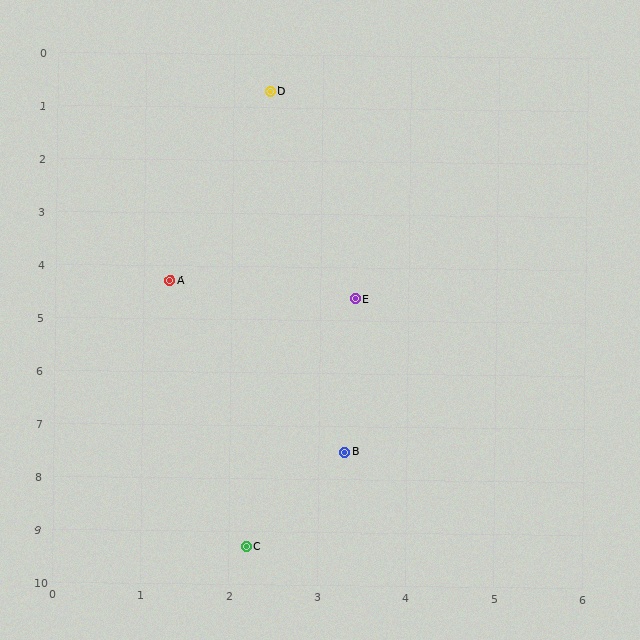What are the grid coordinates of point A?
Point A is at approximately (1.3, 4.3).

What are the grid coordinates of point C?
Point C is at approximately (2.2, 9.3).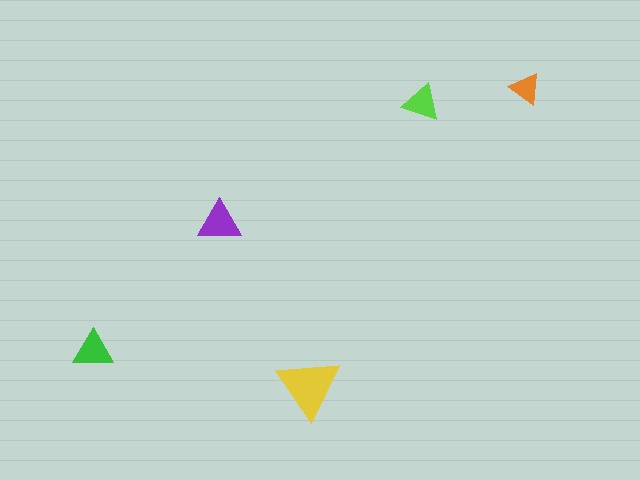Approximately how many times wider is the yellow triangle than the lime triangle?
About 1.5 times wider.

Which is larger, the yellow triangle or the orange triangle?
The yellow one.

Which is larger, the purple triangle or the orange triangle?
The purple one.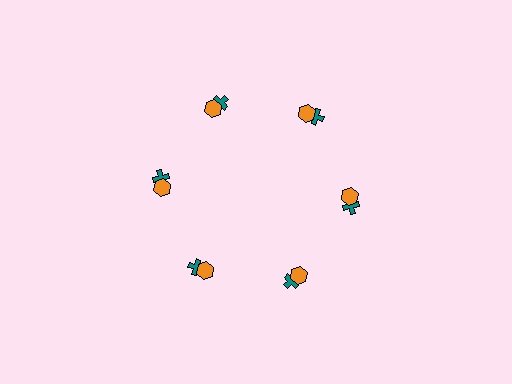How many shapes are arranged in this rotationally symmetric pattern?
There are 12 shapes, arranged in 6 groups of 2.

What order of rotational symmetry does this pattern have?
This pattern has 6-fold rotational symmetry.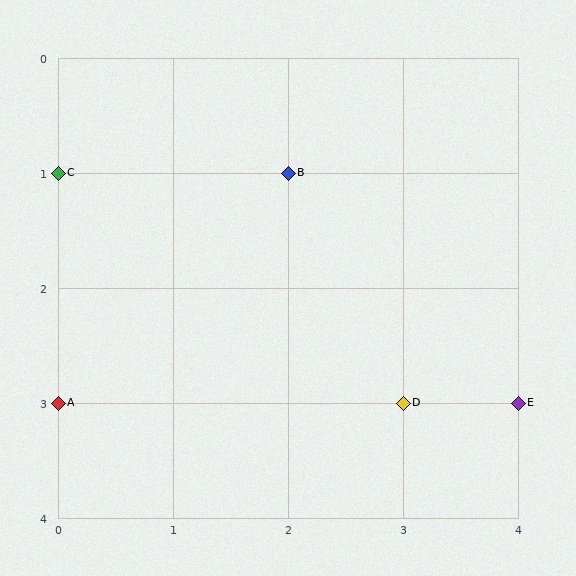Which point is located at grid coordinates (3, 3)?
Point D is at (3, 3).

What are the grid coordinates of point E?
Point E is at grid coordinates (4, 3).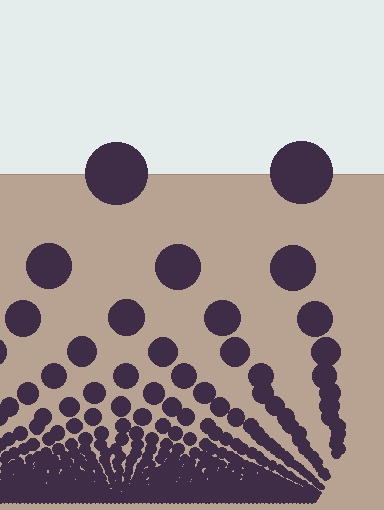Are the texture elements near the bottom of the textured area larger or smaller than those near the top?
Smaller. The gradient is inverted — elements near the bottom are smaller and denser.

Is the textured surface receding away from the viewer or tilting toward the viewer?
The surface appears to tilt toward the viewer. Texture elements get larger and sparser toward the top.